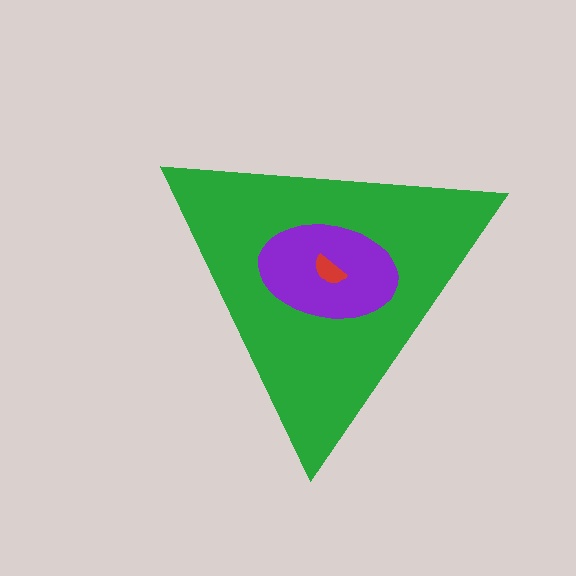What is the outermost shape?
The green triangle.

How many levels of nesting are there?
3.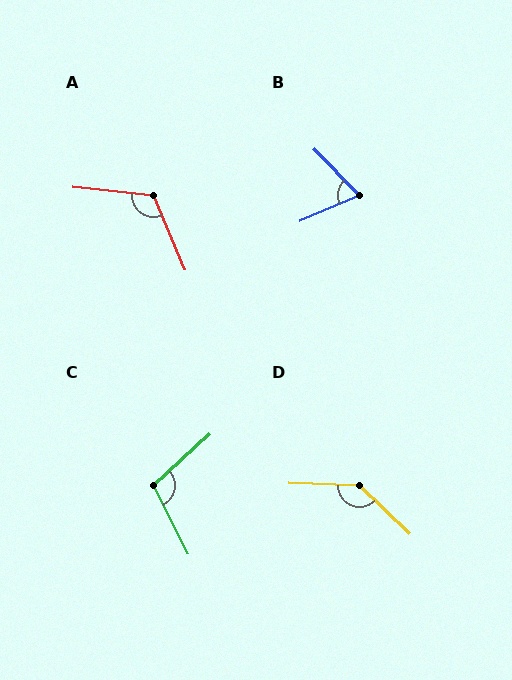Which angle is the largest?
D, at approximately 138 degrees.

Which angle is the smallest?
B, at approximately 69 degrees.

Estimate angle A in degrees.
Approximately 119 degrees.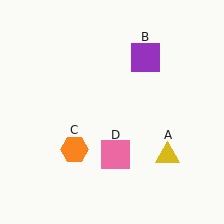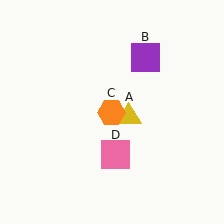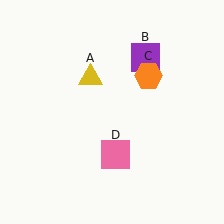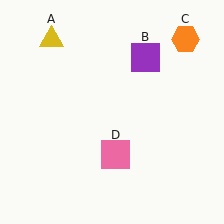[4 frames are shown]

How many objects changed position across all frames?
2 objects changed position: yellow triangle (object A), orange hexagon (object C).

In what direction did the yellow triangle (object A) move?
The yellow triangle (object A) moved up and to the left.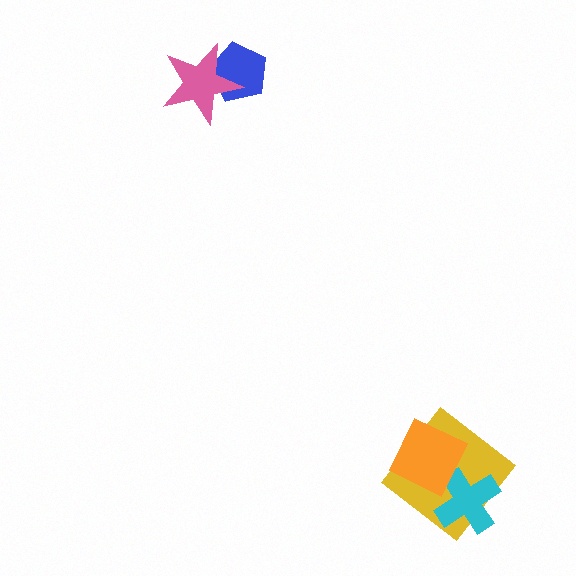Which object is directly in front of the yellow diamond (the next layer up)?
The cyan cross is directly in front of the yellow diamond.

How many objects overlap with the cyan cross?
2 objects overlap with the cyan cross.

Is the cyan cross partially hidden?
Yes, it is partially covered by another shape.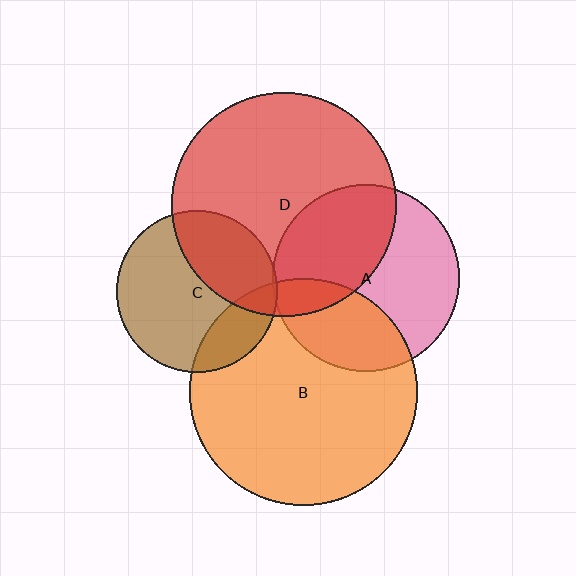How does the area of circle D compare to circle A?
Approximately 1.4 times.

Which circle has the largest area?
Circle B (orange).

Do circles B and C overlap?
Yes.